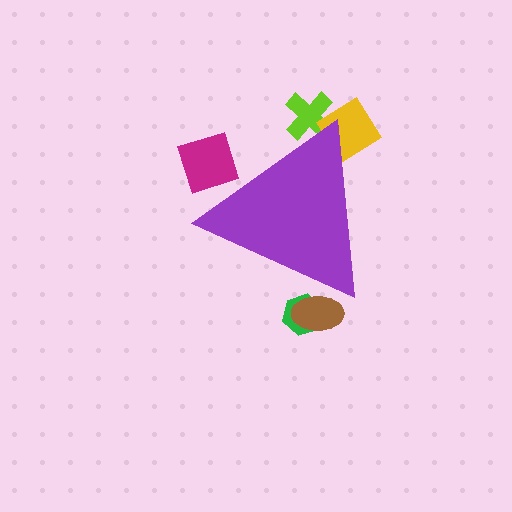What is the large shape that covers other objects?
A purple triangle.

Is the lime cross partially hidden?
Yes, the lime cross is partially hidden behind the purple triangle.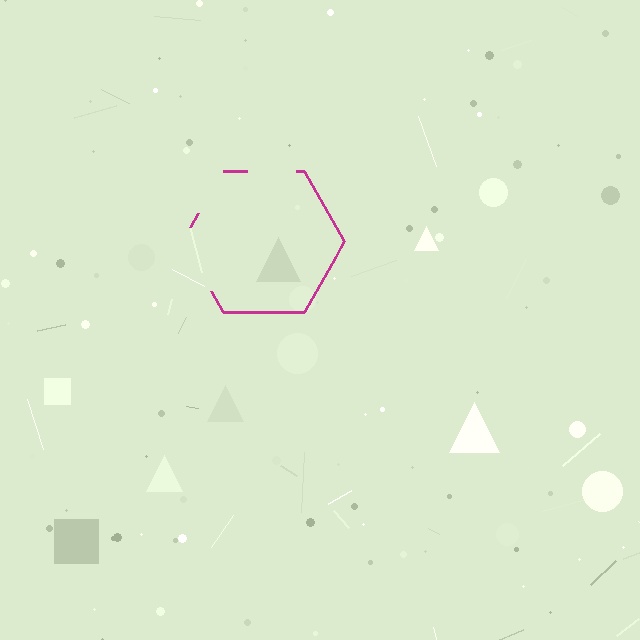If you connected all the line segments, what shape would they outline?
They would outline a hexagon.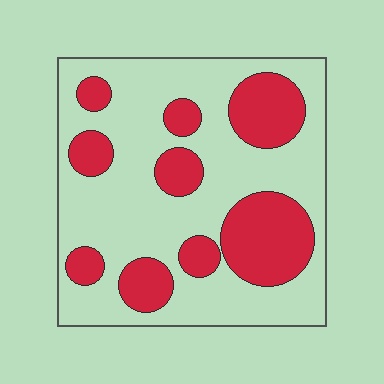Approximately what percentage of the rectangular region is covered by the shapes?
Approximately 30%.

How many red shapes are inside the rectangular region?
9.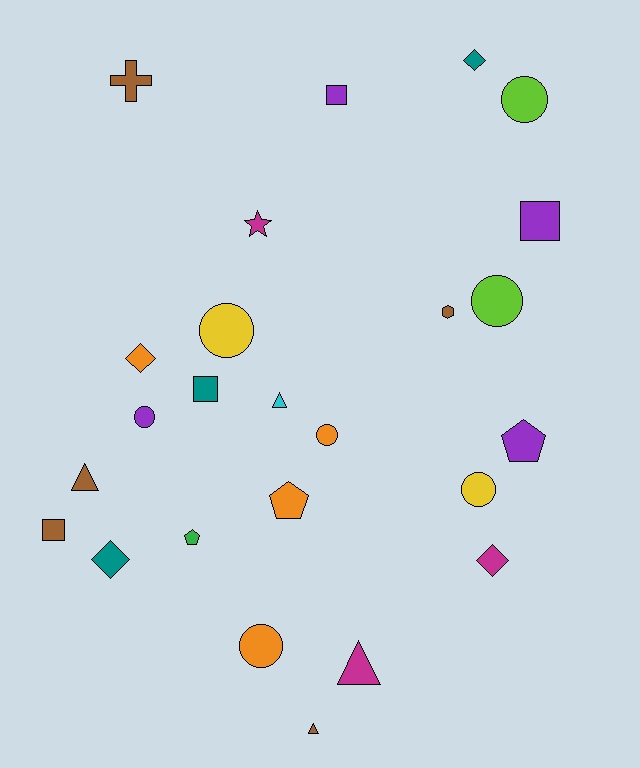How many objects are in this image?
There are 25 objects.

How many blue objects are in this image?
There are no blue objects.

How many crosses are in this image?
There is 1 cross.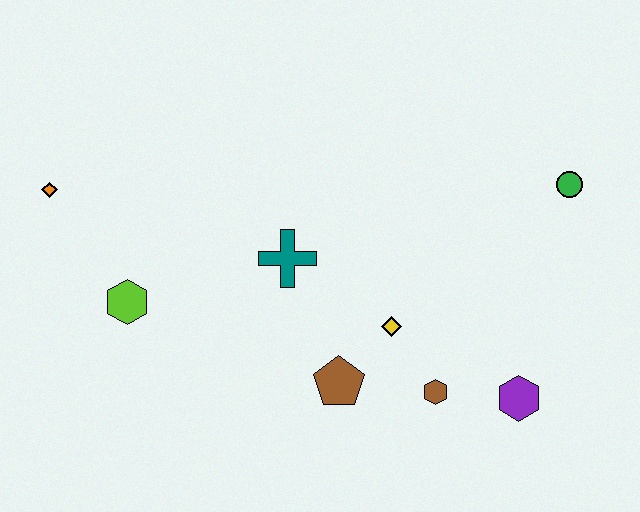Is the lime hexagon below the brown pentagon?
No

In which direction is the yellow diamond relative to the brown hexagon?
The yellow diamond is above the brown hexagon.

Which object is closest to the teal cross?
The yellow diamond is closest to the teal cross.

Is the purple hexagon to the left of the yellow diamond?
No